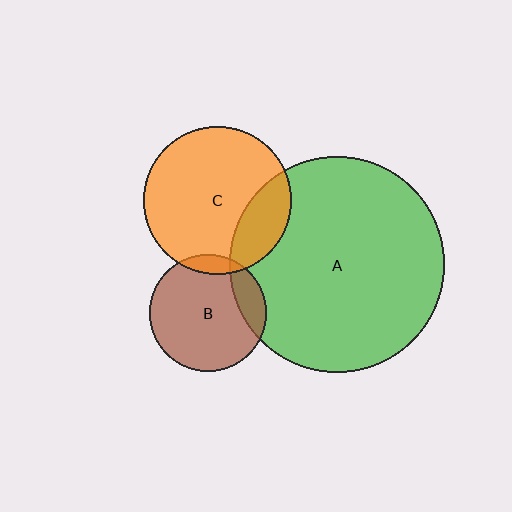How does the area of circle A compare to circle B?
Approximately 3.4 times.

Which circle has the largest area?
Circle A (green).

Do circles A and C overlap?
Yes.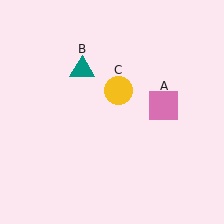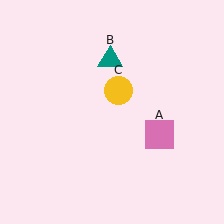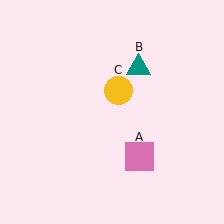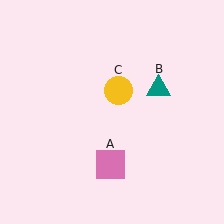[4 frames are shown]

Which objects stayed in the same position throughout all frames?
Yellow circle (object C) remained stationary.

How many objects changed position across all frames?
2 objects changed position: pink square (object A), teal triangle (object B).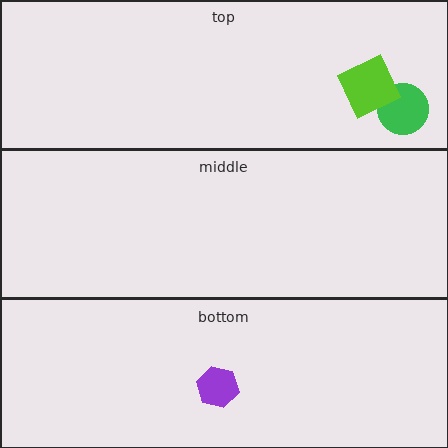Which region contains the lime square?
The top region.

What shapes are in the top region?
The green circle, the lime square.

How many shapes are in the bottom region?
1.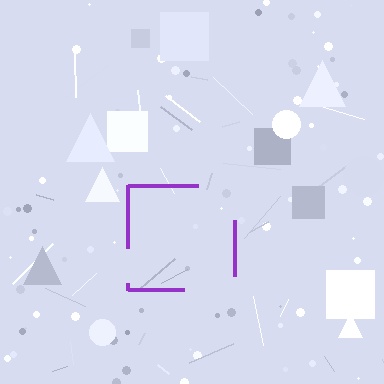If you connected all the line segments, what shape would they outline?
They would outline a square.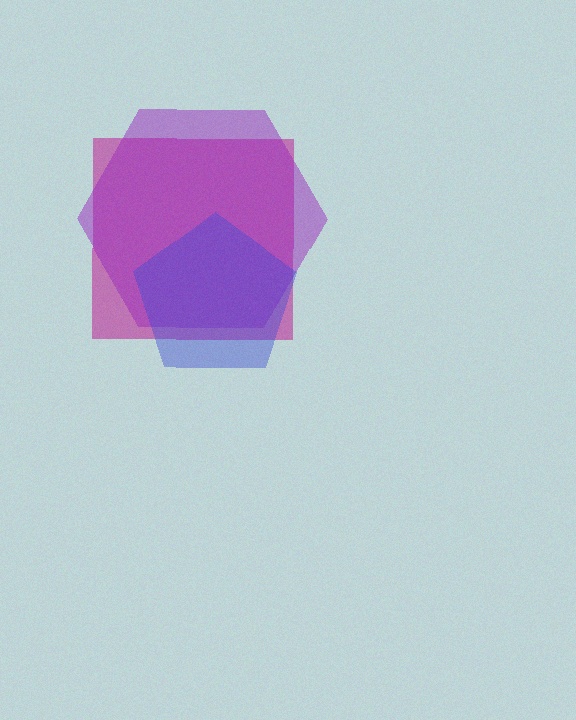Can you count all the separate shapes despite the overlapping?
Yes, there are 3 separate shapes.